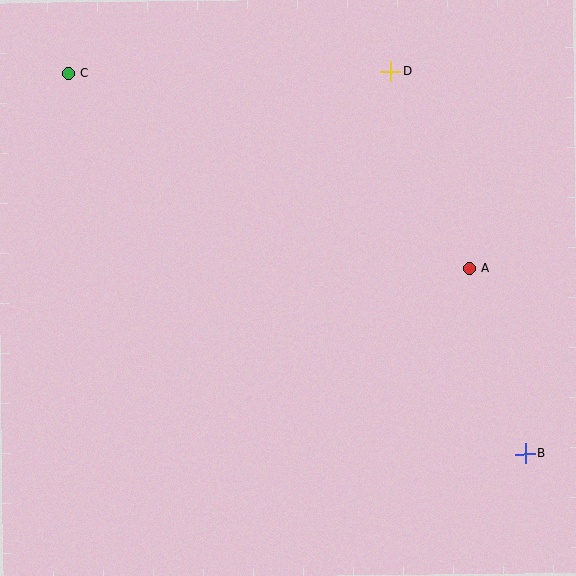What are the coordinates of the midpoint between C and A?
The midpoint between C and A is at (269, 171).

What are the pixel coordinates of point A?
Point A is at (469, 269).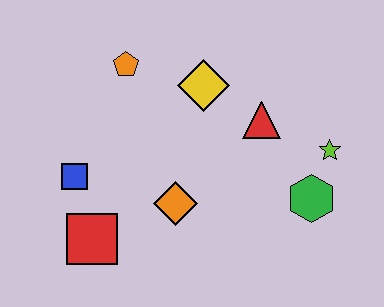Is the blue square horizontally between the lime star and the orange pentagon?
No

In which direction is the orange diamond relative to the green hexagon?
The orange diamond is to the left of the green hexagon.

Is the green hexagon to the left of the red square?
No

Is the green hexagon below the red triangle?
Yes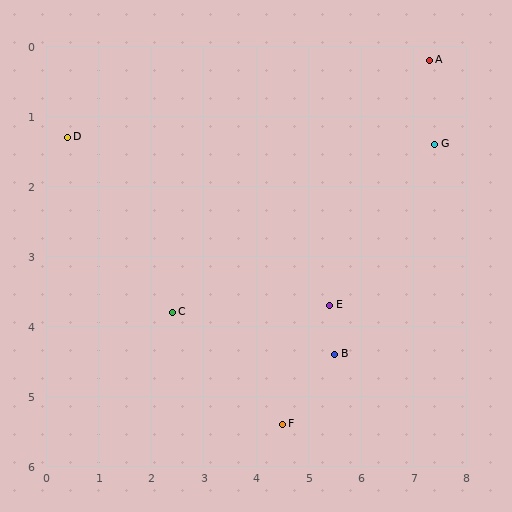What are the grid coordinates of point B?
Point B is at approximately (5.5, 4.4).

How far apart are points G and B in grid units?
Points G and B are about 3.6 grid units apart.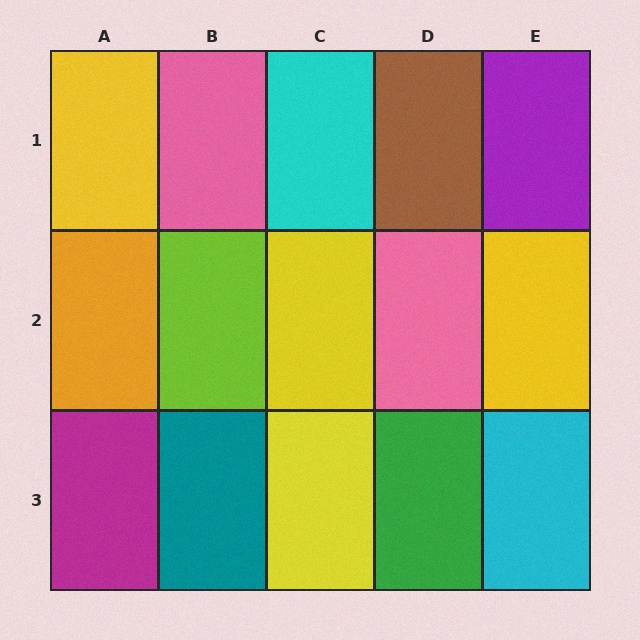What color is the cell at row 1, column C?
Cyan.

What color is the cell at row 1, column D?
Brown.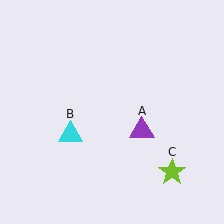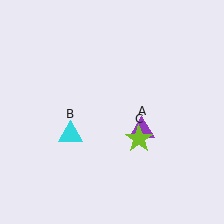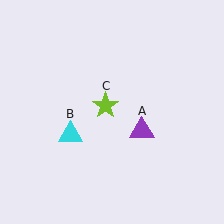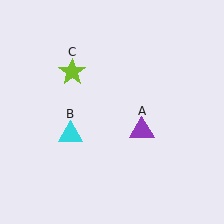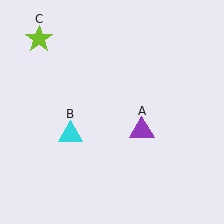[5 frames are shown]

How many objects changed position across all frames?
1 object changed position: lime star (object C).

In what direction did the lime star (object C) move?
The lime star (object C) moved up and to the left.